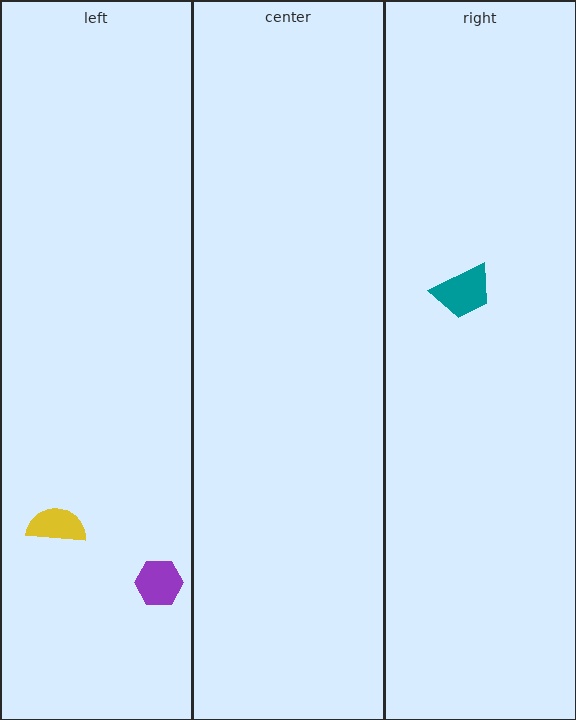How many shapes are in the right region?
1.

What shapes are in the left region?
The yellow semicircle, the purple hexagon.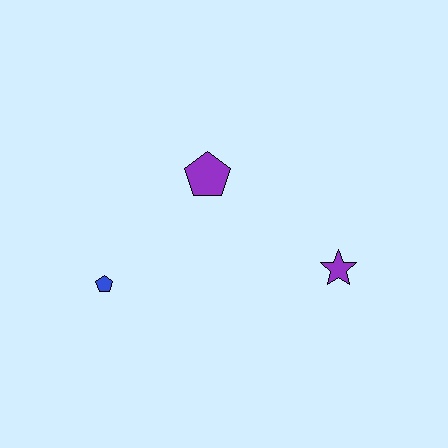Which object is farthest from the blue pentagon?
The purple star is farthest from the blue pentagon.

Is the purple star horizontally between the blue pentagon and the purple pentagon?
No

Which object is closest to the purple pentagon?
The blue pentagon is closest to the purple pentagon.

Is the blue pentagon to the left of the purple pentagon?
Yes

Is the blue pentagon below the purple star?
Yes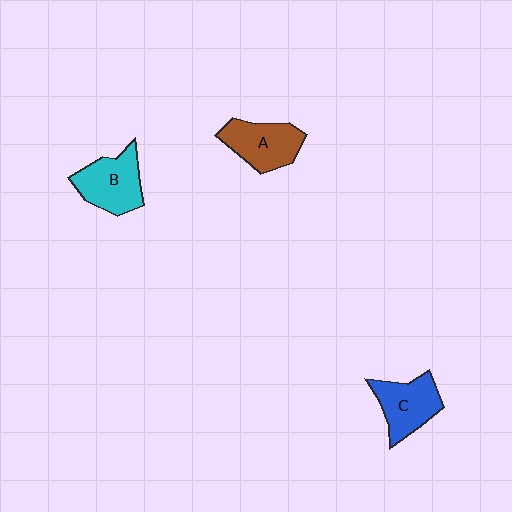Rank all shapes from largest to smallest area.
From largest to smallest: B (cyan), A (brown), C (blue).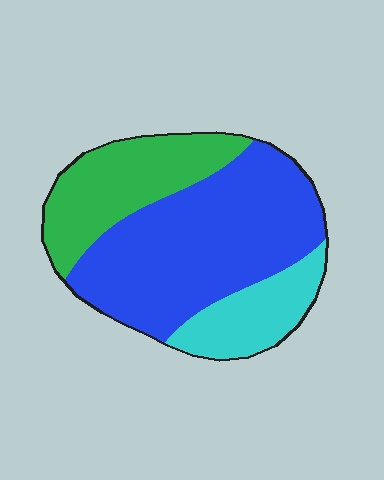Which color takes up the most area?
Blue, at roughly 55%.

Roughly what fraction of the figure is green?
Green covers 27% of the figure.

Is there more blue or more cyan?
Blue.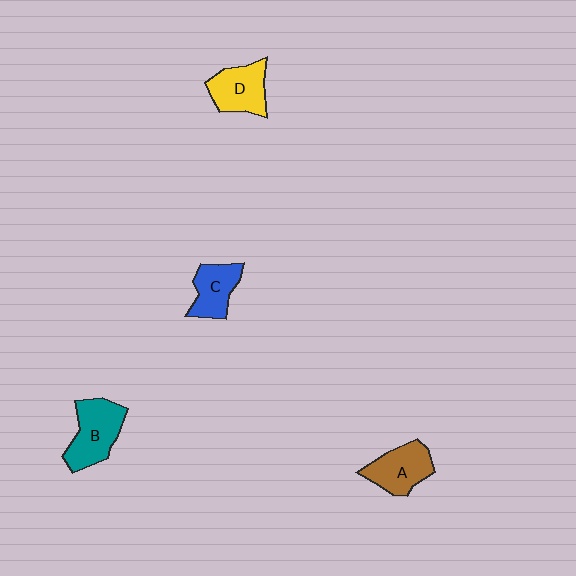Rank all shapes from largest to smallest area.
From largest to smallest: B (teal), A (brown), D (yellow), C (blue).